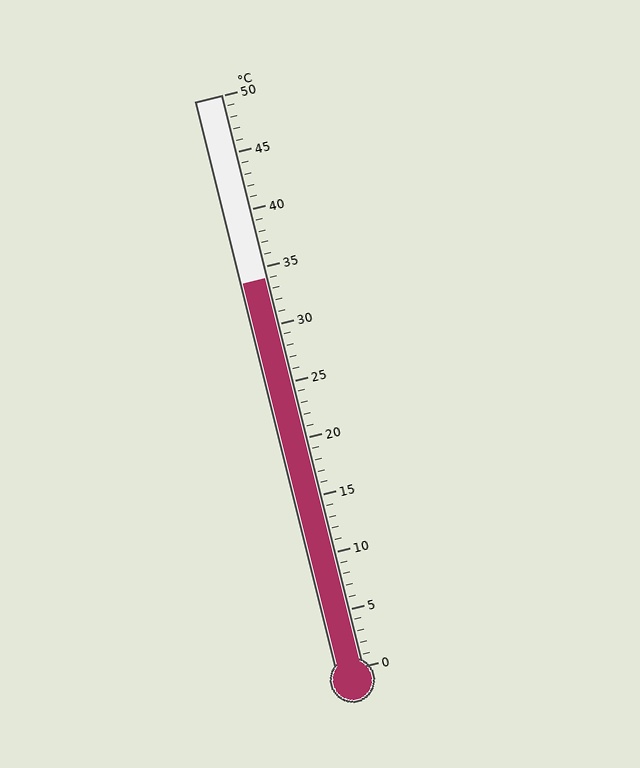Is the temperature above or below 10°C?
The temperature is above 10°C.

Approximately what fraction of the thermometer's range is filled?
The thermometer is filled to approximately 70% of its range.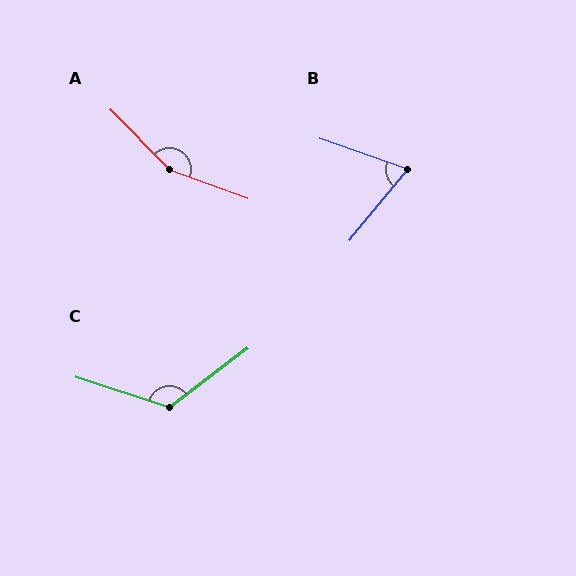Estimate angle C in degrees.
Approximately 125 degrees.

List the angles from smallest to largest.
B (70°), C (125°), A (154°).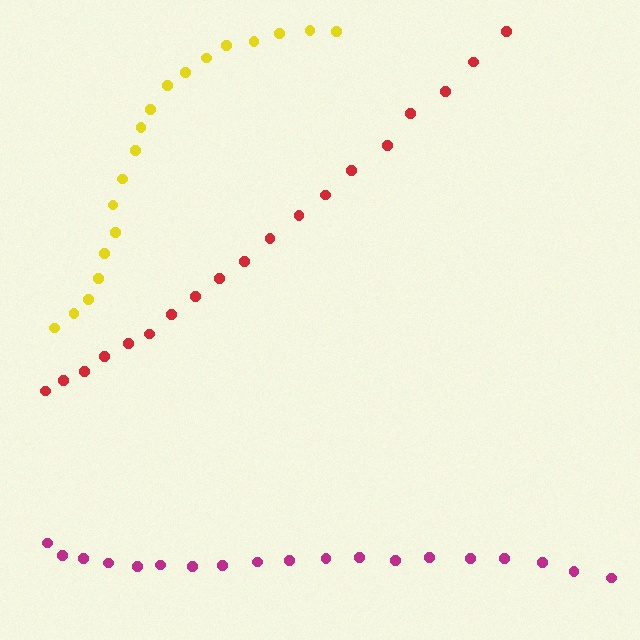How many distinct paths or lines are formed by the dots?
There are 3 distinct paths.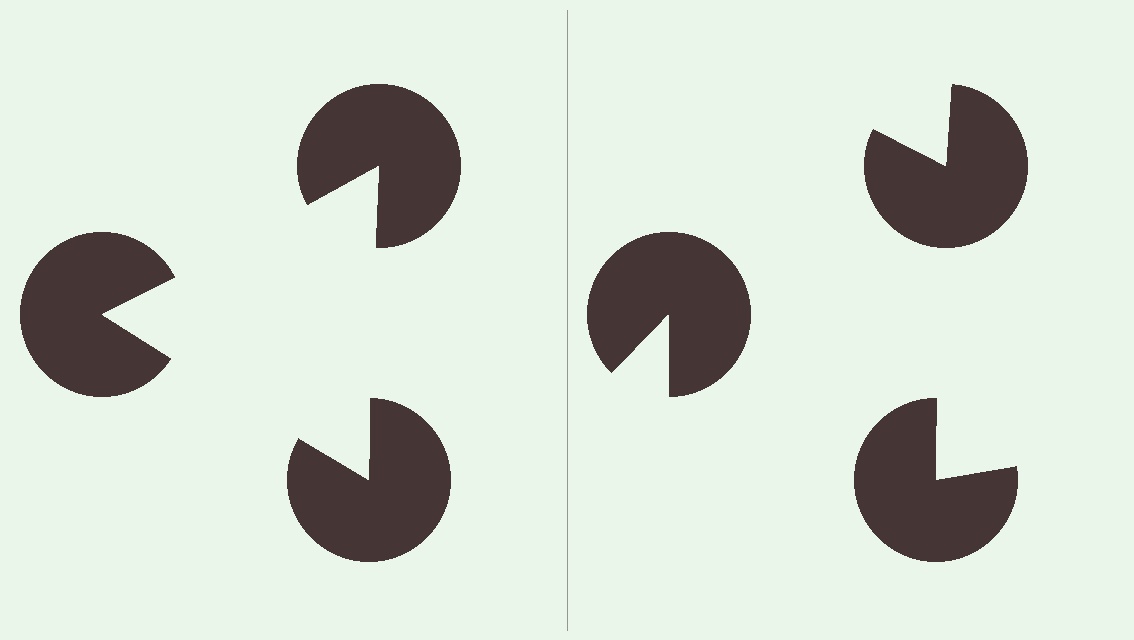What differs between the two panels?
The pac-man discs are positioned identically on both sides; only the wedge orientations differ. On the left they align to a triangle; on the right they are misaligned.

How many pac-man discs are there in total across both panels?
6 — 3 on each side.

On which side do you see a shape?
An illusory triangle appears on the left side. On the right side the wedge cuts are rotated, so no coherent shape forms.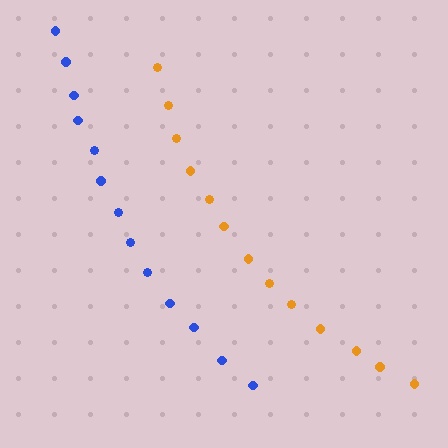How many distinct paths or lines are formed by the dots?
There are 2 distinct paths.